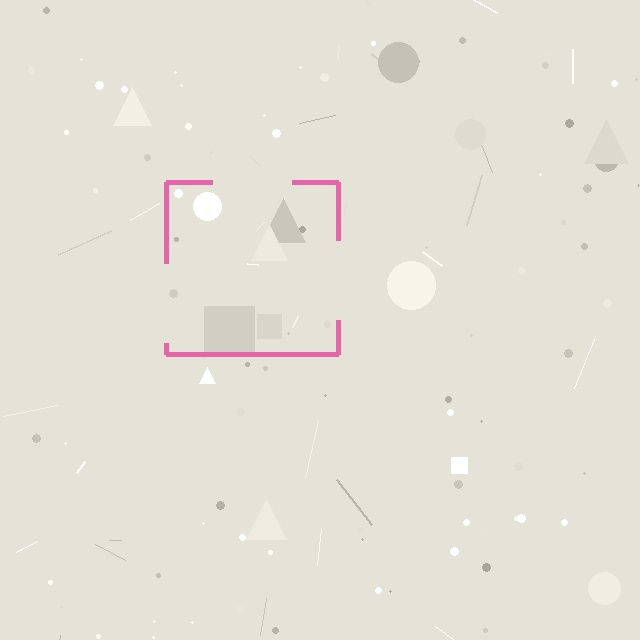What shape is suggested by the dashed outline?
The dashed outline suggests a square.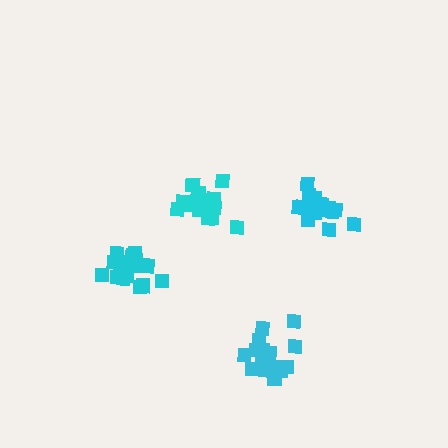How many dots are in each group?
Group 1: 18 dots, Group 2: 21 dots, Group 3: 18 dots, Group 4: 20 dots (77 total).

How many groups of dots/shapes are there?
There are 4 groups.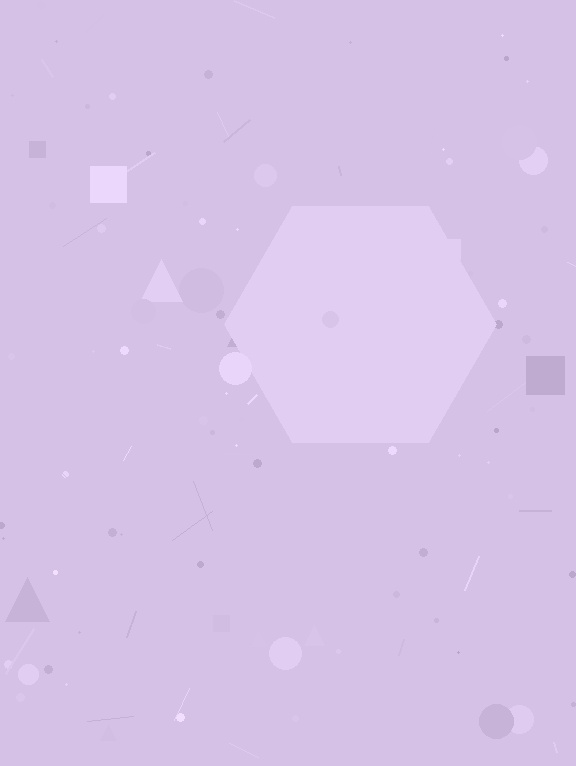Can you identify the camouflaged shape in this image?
The camouflaged shape is a hexagon.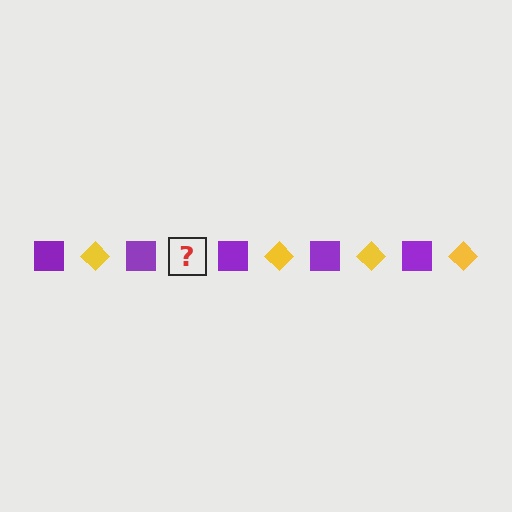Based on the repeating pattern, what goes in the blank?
The blank should be a yellow diamond.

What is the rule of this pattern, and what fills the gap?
The rule is that the pattern alternates between purple square and yellow diamond. The gap should be filled with a yellow diamond.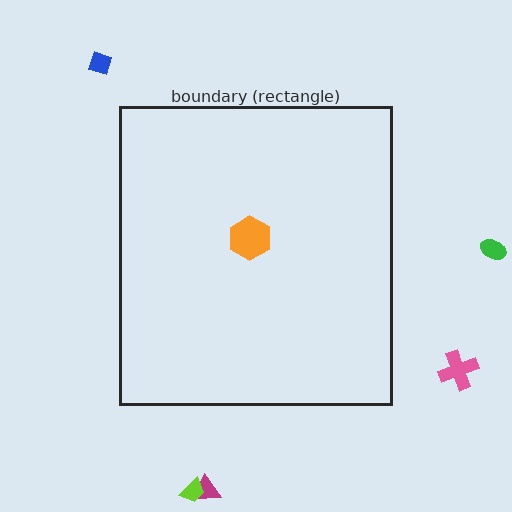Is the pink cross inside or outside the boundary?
Outside.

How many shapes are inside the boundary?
1 inside, 5 outside.